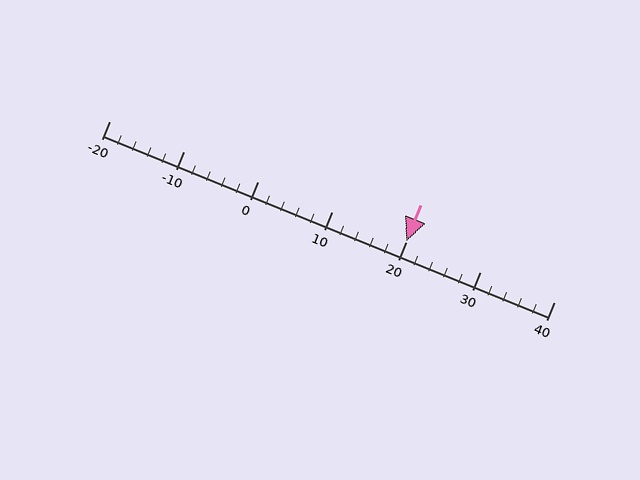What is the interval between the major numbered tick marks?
The major tick marks are spaced 10 units apart.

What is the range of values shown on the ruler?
The ruler shows values from -20 to 40.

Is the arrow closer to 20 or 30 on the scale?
The arrow is closer to 20.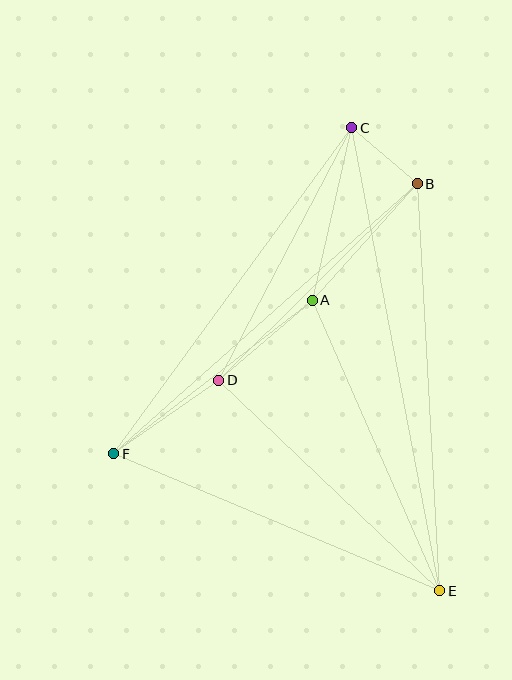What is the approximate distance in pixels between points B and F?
The distance between B and F is approximately 406 pixels.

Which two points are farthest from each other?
Points C and E are farthest from each other.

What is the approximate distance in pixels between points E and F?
The distance between E and F is approximately 354 pixels.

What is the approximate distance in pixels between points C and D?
The distance between C and D is approximately 286 pixels.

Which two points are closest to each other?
Points B and C are closest to each other.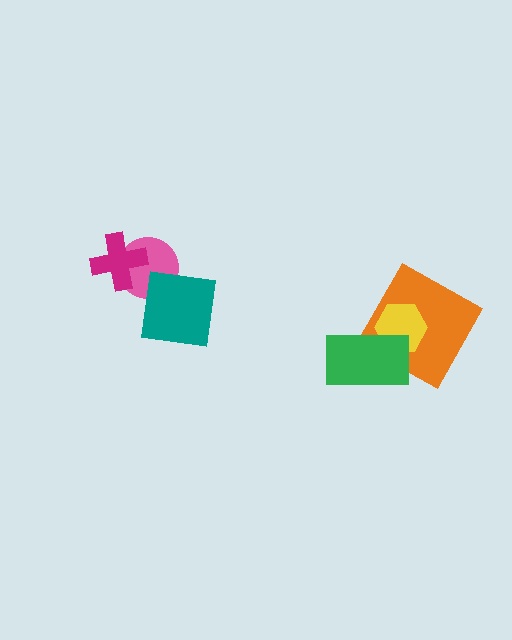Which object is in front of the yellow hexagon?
The green rectangle is in front of the yellow hexagon.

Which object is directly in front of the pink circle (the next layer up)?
The teal square is directly in front of the pink circle.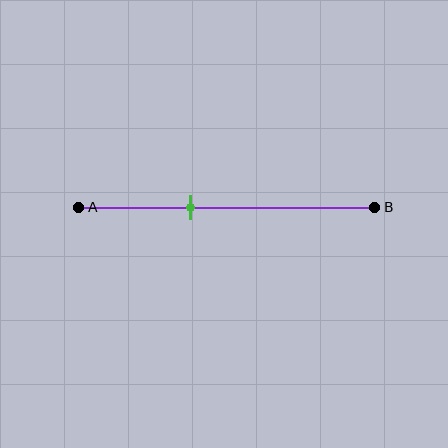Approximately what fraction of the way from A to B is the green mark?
The green mark is approximately 40% of the way from A to B.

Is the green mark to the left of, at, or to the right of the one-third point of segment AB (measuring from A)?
The green mark is to the right of the one-third point of segment AB.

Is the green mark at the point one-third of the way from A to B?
No, the mark is at about 40% from A, not at the 33% one-third point.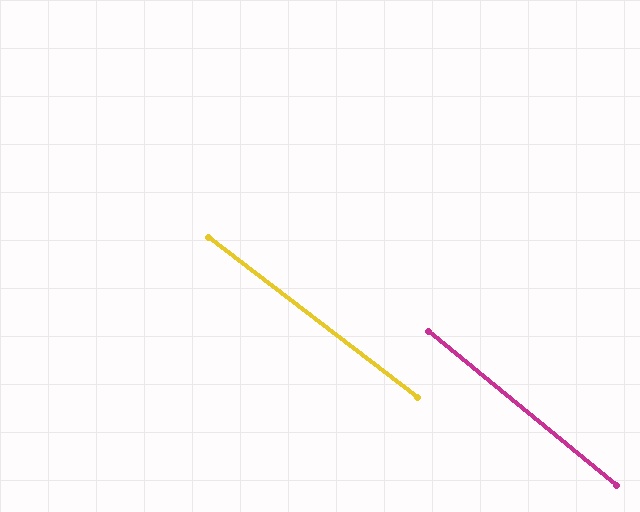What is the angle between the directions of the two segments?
Approximately 2 degrees.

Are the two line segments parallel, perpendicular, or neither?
Parallel — their directions differ by only 1.9°.